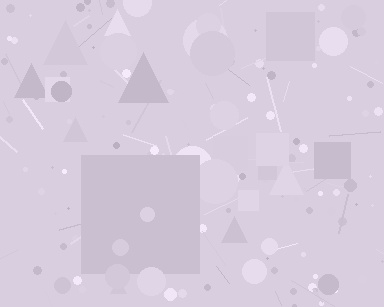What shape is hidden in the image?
A square is hidden in the image.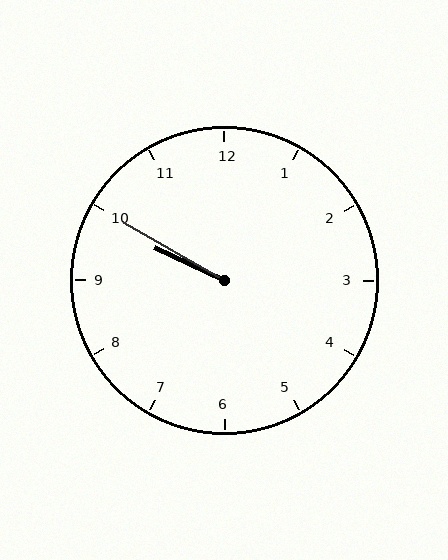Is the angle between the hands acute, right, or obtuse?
It is acute.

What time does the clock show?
9:50.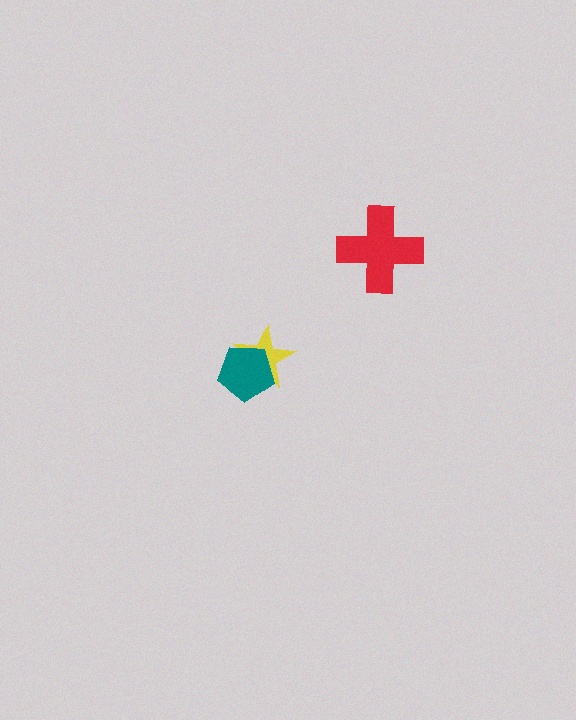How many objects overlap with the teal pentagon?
1 object overlaps with the teal pentagon.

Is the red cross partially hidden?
No, no other shape covers it.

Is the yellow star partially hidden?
Yes, it is partially covered by another shape.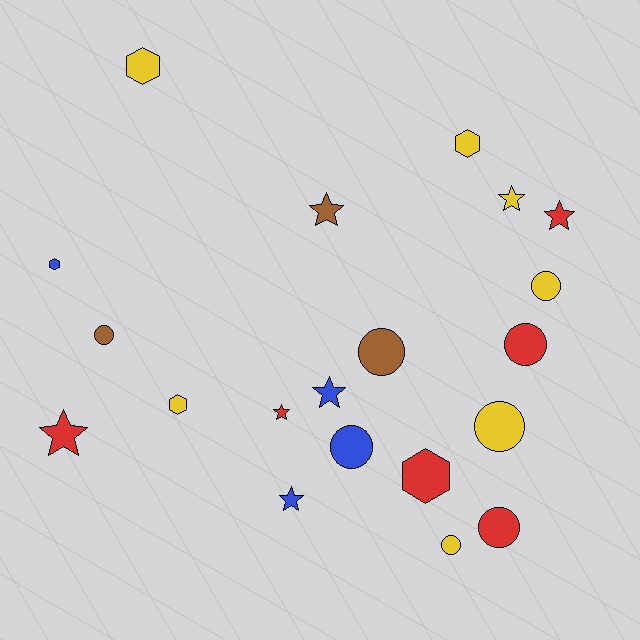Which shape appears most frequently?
Circle, with 8 objects.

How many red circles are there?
There are 2 red circles.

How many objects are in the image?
There are 20 objects.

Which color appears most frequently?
Yellow, with 7 objects.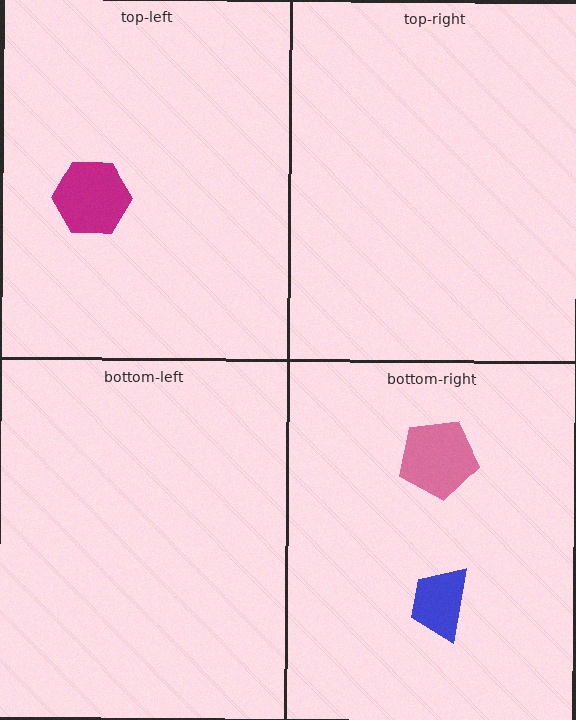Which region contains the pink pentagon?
The bottom-right region.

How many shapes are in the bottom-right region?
2.